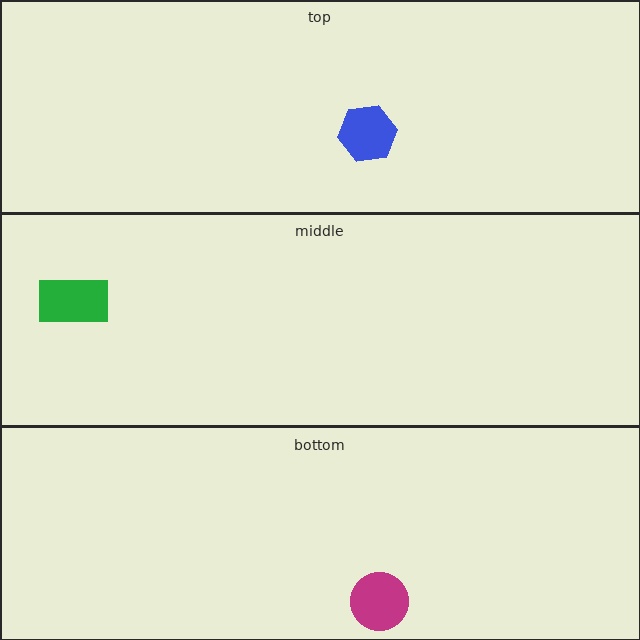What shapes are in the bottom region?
The magenta circle.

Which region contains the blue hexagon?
The top region.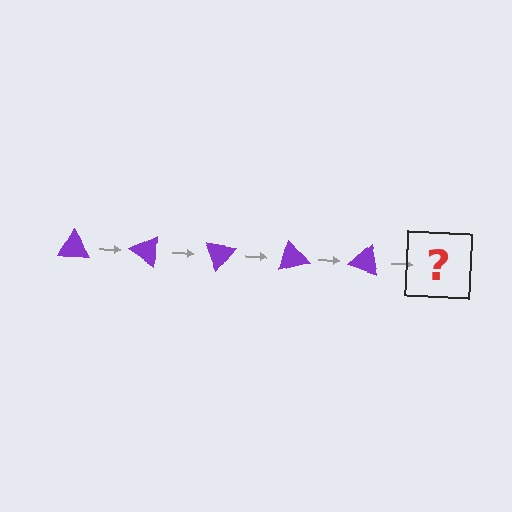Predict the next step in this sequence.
The next step is a purple triangle rotated 175 degrees.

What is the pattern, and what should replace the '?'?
The pattern is that the triangle rotates 35 degrees each step. The '?' should be a purple triangle rotated 175 degrees.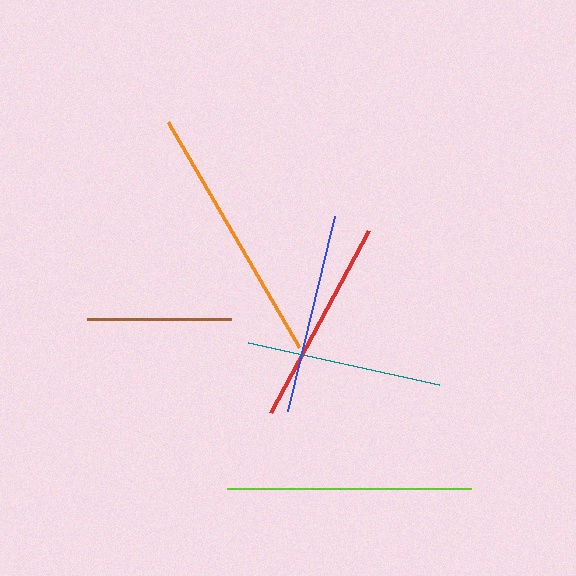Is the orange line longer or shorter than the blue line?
The orange line is longer than the blue line.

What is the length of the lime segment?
The lime segment is approximately 244 pixels long.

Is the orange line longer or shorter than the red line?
The orange line is longer than the red line.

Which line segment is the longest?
The orange line is the longest at approximately 260 pixels.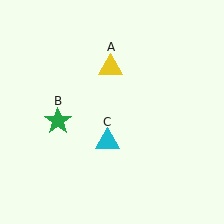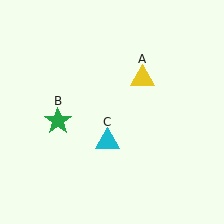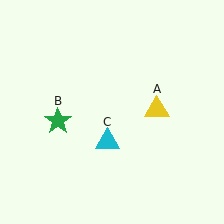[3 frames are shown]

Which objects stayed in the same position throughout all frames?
Green star (object B) and cyan triangle (object C) remained stationary.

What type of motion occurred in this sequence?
The yellow triangle (object A) rotated clockwise around the center of the scene.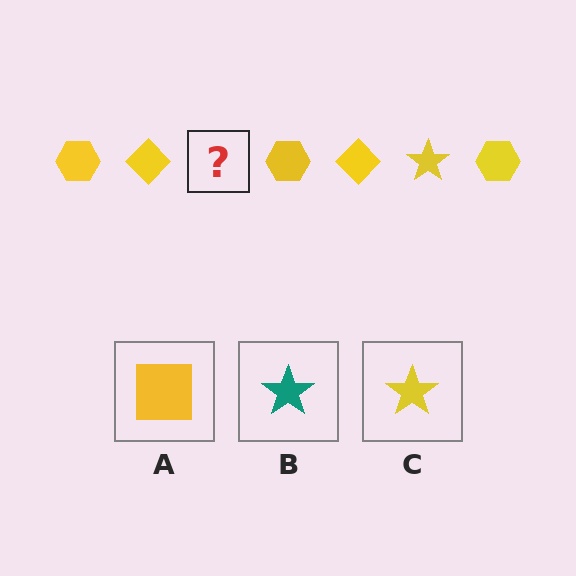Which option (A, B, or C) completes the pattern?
C.